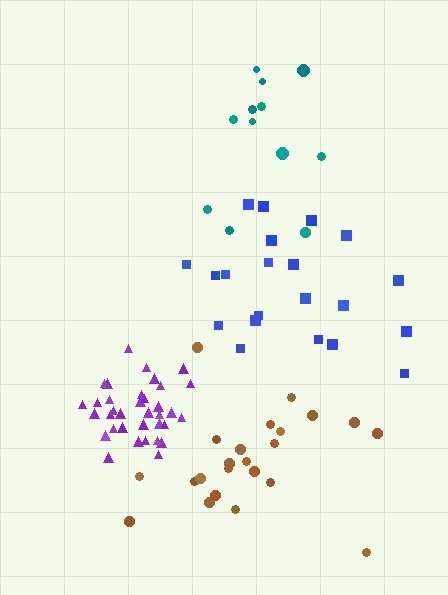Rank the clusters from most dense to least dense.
purple, brown, blue, teal.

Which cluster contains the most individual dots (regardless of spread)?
Purple (35).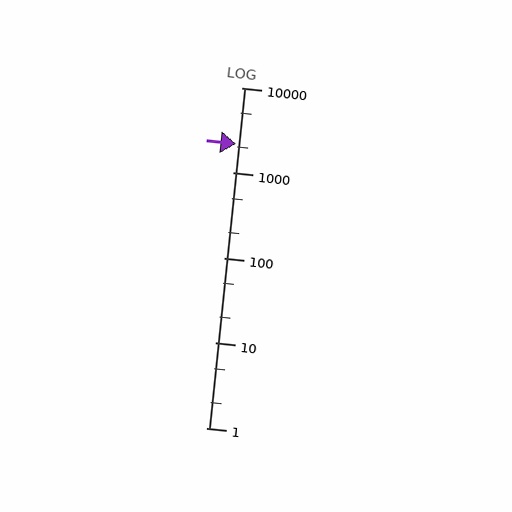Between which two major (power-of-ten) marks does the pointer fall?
The pointer is between 1000 and 10000.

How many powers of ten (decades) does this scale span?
The scale spans 4 decades, from 1 to 10000.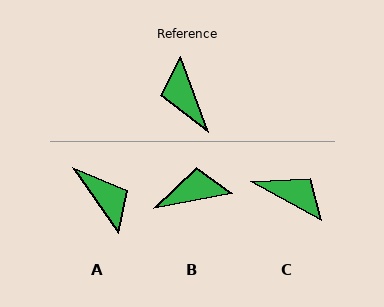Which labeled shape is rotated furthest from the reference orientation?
A, about 166 degrees away.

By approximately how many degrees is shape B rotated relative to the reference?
Approximately 99 degrees clockwise.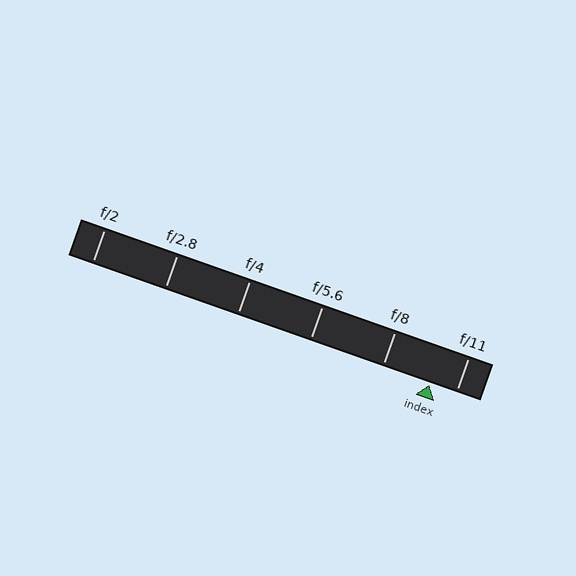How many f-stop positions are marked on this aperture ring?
There are 6 f-stop positions marked.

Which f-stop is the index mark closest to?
The index mark is closest to f/11.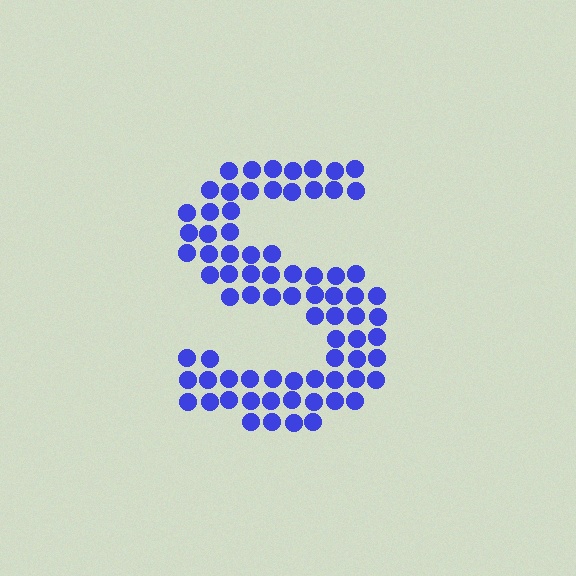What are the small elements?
The small elements are circles.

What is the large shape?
The large shape is the letter S.